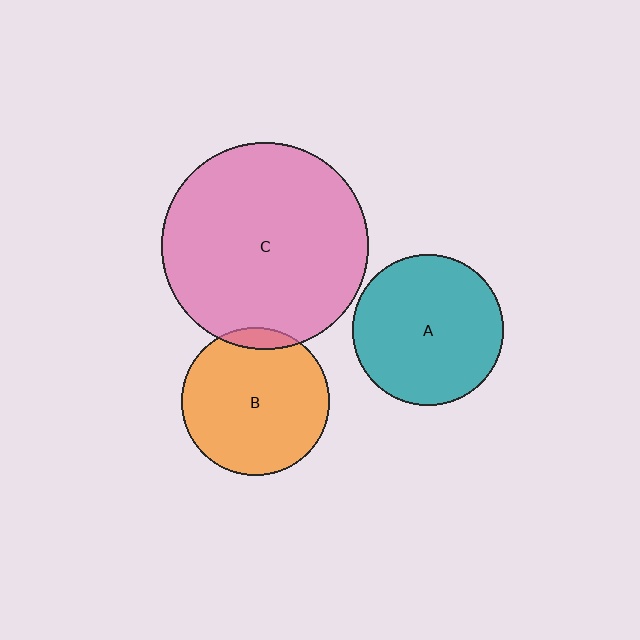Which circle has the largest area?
Circle C (pink).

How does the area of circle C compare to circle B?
Approximately 1.9 times.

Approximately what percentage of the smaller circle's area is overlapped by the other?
Approximately 5%.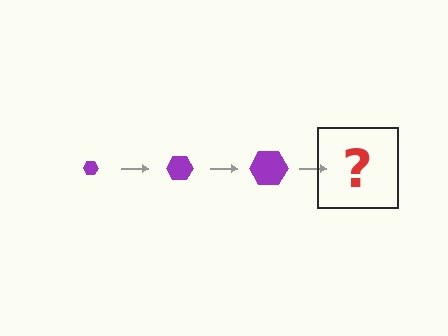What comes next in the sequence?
The next element should be a purple hexagon, larger than the previous one.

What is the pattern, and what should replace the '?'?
The pattern is that the hexagon gets progressively larger each step. The '?' should be a purple hexagon, larger than the previous one.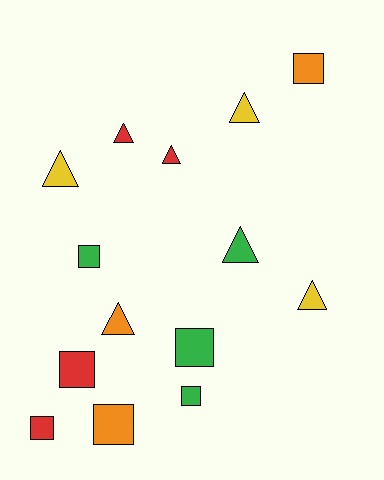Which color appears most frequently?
Red, with 4 objects.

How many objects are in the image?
There are 14 objects.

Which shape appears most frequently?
Square, with 7 objects.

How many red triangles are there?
There are 2 red triangles.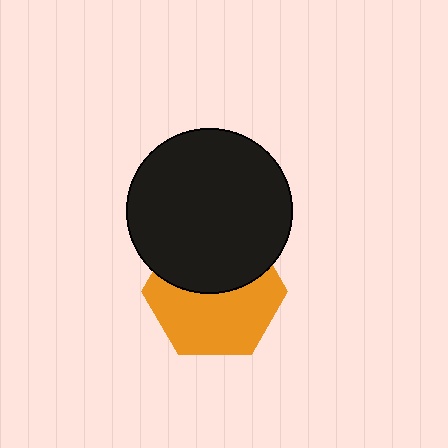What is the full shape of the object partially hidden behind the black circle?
The partially hidden object is an orange hexagon.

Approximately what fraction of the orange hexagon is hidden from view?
Roughly 43% of the orange hexagon is hidden behind the black circle.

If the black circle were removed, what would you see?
You would see the complete orange hexagon.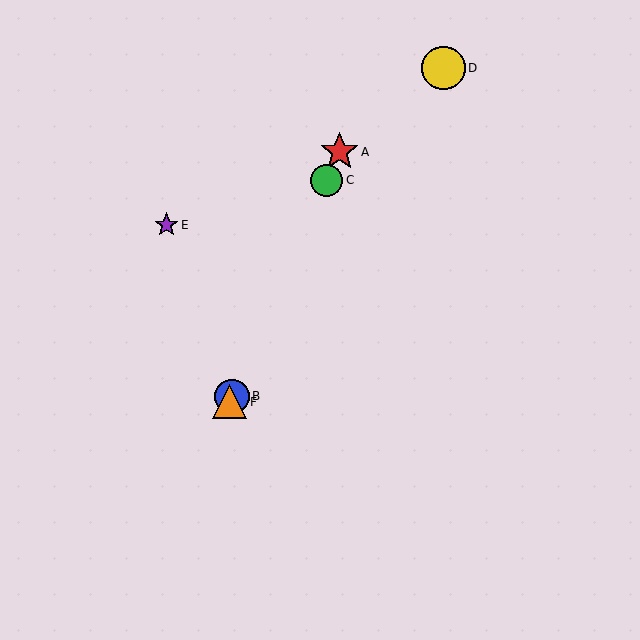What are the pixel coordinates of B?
Object B is at (232, 396).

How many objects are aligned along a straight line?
4 objects (A, B, C, F) are aligned along a straight line.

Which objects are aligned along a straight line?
Objects A, B, C, F are aligned along a straight line.